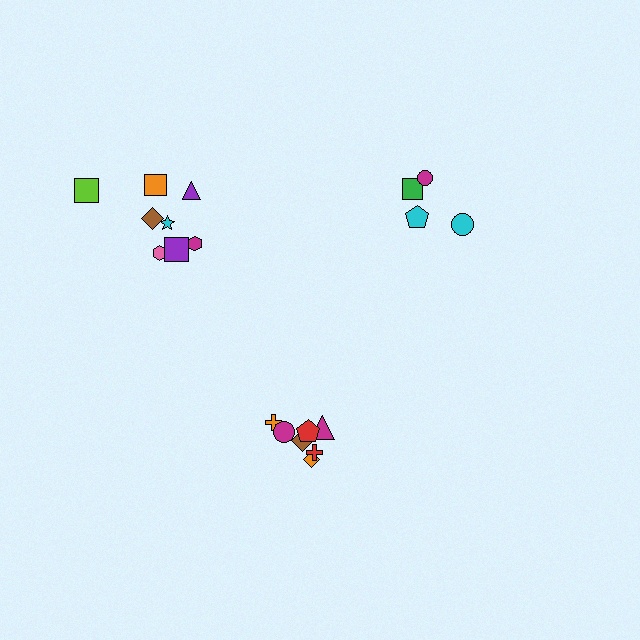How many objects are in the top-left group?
There are 8 objects.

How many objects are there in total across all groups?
There are 19 objects.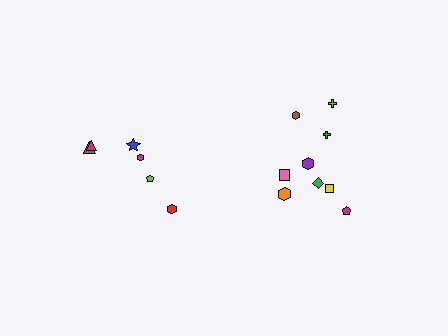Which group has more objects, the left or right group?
The right group.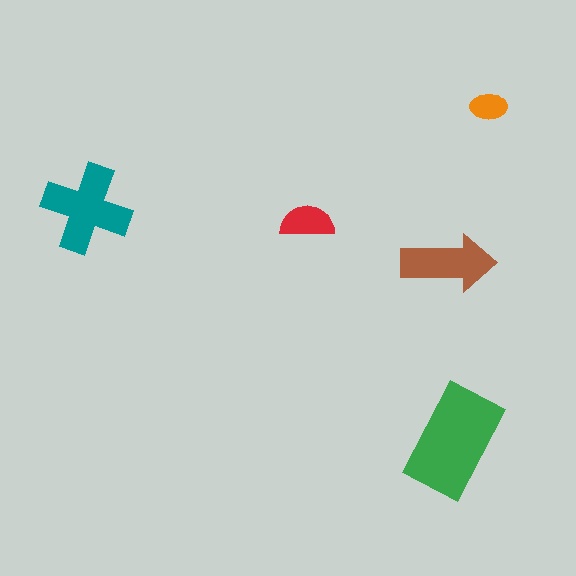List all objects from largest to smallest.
The green rectangle, the teal cross, the brown arrow, the red semicircle, the orange ellipse.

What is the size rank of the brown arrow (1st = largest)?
3rd.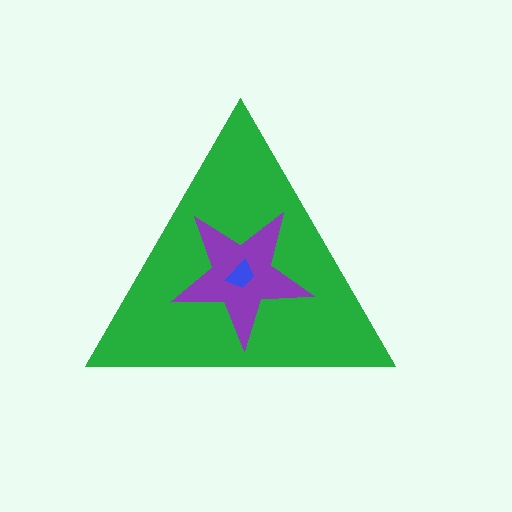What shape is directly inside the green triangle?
The purple star.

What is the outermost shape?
The green triangle.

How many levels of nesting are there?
3.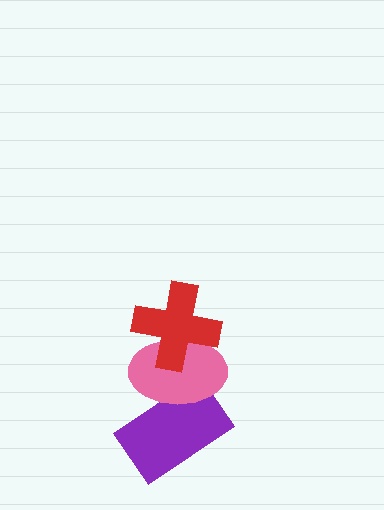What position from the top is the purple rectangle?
The purple rectangle is 3rd from the top.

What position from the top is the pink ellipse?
The pink ellipse is 2nd from the top.